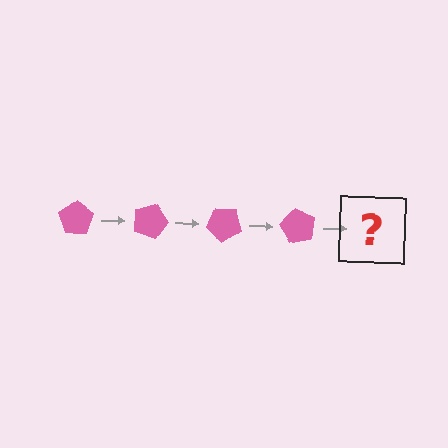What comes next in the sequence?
The next element should be a pink pentagon rotated 80 degrees.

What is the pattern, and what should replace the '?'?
The pattern is that the pentagon rotates 20 degrees each step. The '?' should be a pink pentagon rotated 80 degrees.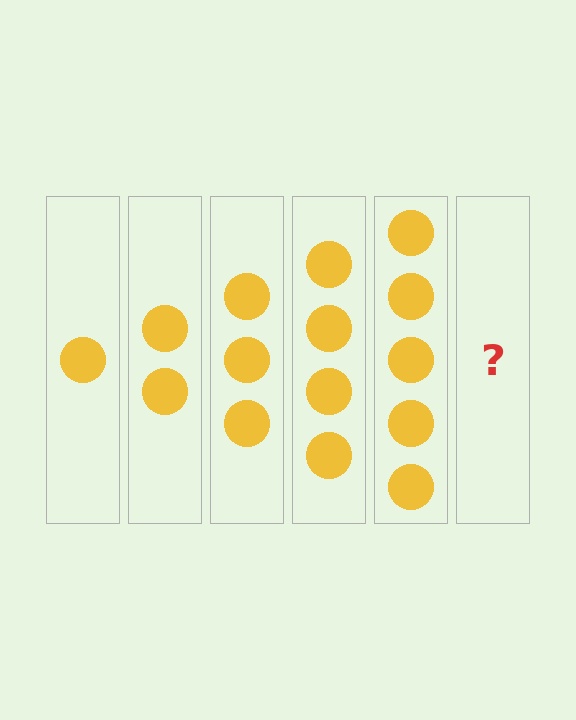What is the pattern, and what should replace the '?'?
The pattern is that each step adds one more circle. The '?' should be 6 circles.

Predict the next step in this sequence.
The next step is 6 circles.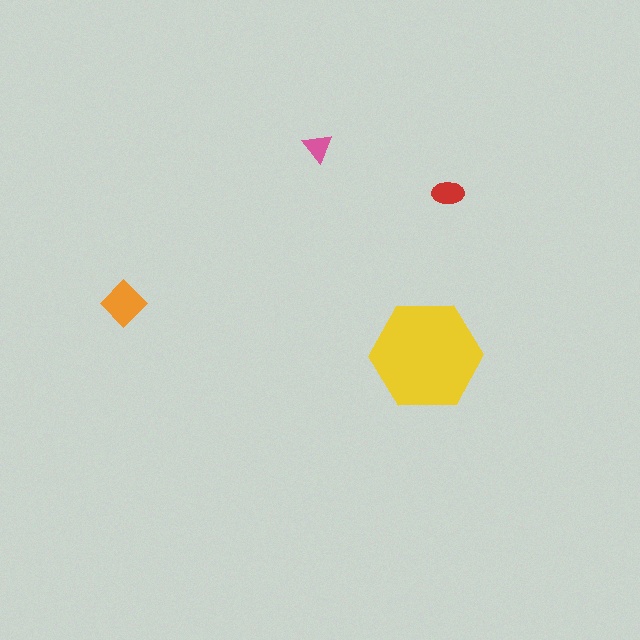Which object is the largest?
The yellow hexagon.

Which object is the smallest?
The pink triangle.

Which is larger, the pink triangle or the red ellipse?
The red ellipse.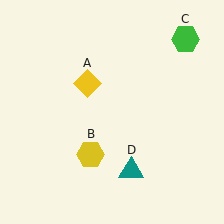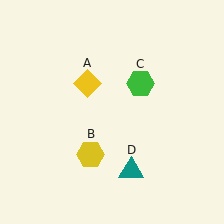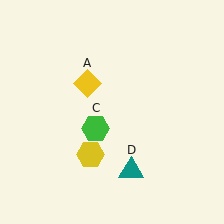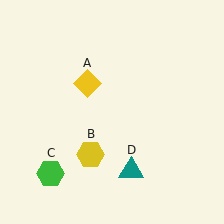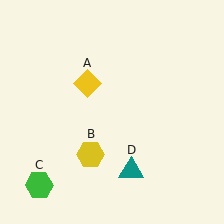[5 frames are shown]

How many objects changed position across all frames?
1 object changed position: green hexagon (object C).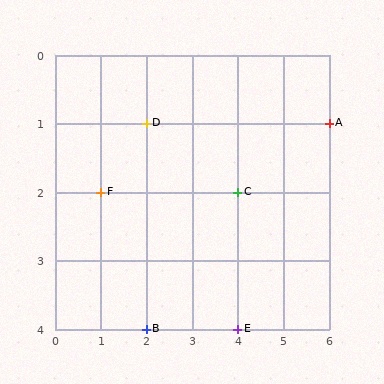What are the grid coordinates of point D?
Point D is at grid coordinates (2, 1).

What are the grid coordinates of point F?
Point F is at grid coordinates (1, 2).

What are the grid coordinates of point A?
Point A is at grid coordinates (6, 1).